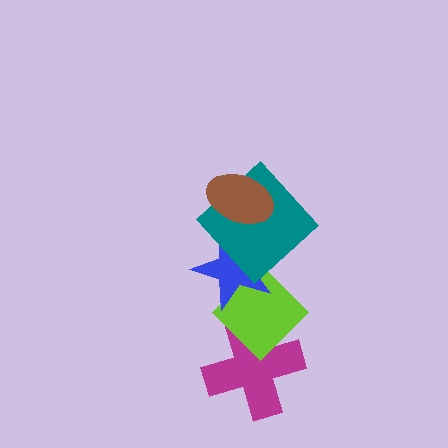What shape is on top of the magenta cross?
The lime diamond is on top of the magenta cross.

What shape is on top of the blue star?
The teal diamond is on top of the blue star.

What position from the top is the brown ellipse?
The brown ellipse is 1st from the top.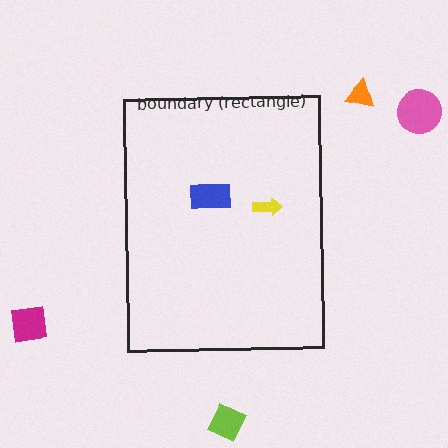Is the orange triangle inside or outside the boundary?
Outside.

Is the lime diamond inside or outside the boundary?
Outside.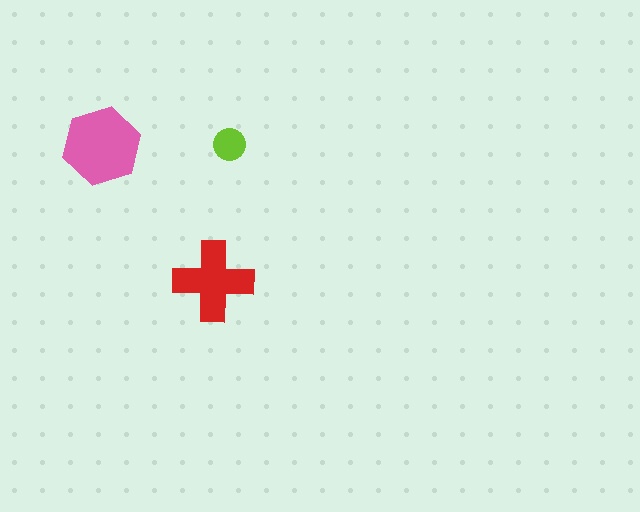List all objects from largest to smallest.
The pink hexagon, the red cross, the lime circle.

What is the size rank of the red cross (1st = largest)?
2nd.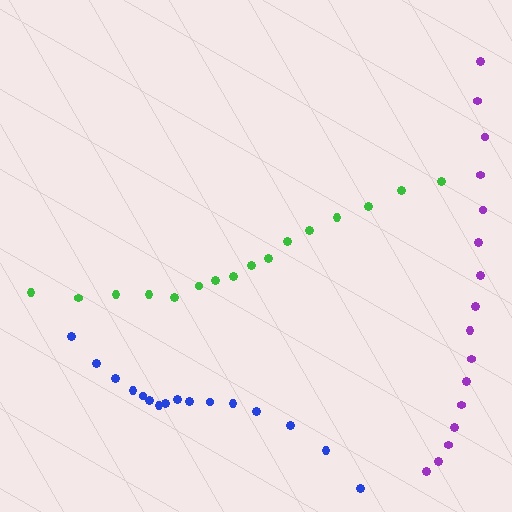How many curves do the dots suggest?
There are 3 distinct paths.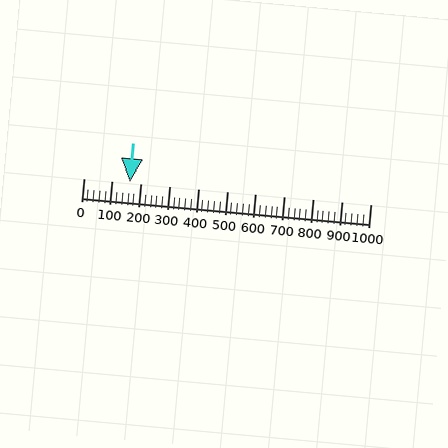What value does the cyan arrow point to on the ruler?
The cyan arrow points to approximately 160.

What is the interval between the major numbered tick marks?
The major tick marks are spaced 100 units apart.